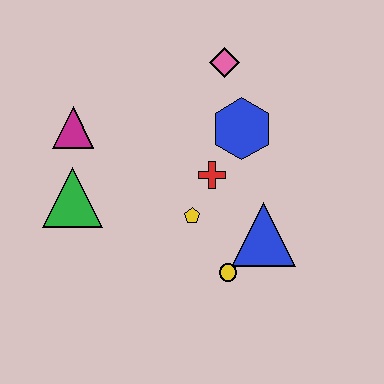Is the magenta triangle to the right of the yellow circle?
No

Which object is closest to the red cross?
The yellow pentagon is closest to the red cross.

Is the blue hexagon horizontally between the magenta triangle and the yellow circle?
No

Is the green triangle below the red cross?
Yes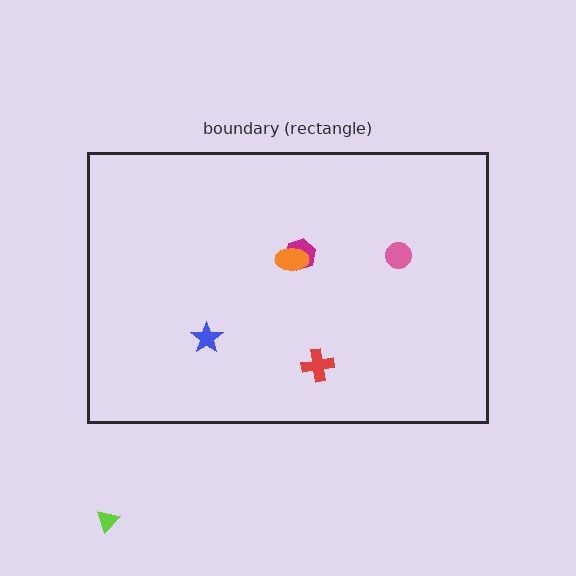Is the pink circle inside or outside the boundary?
Inside.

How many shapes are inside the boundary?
5 inside, 1 outside.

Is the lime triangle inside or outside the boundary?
Outside.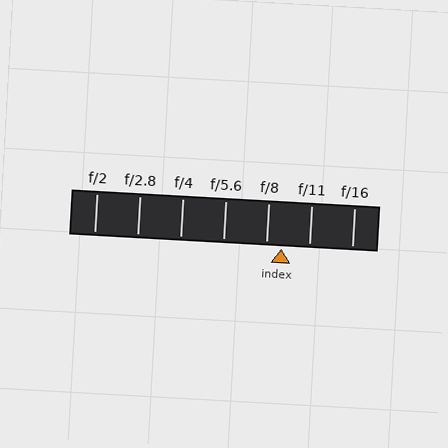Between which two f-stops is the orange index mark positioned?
The index mark is between f/8 and f/11.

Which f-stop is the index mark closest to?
The index mark is closest to f/8.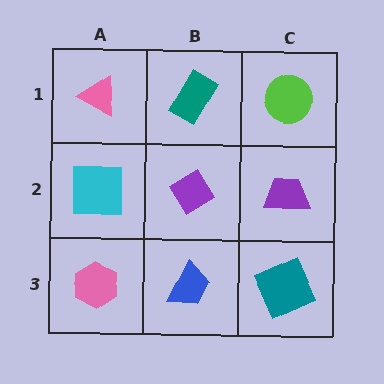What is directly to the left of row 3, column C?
A blue trapezoid.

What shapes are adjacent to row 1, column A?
A cyan square (row 2, column A), a teal rectangle (row 1, column B).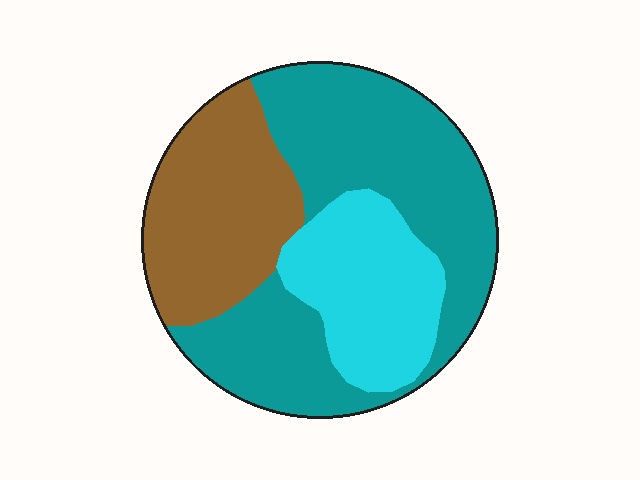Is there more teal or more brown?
Teal.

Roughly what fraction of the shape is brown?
Brown takes up about one quarter (1/4) of the shape.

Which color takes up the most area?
Teal, at roughly 50%.